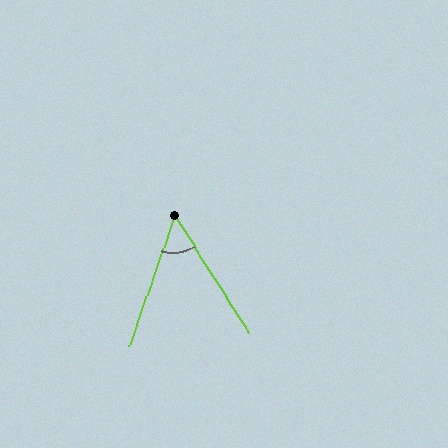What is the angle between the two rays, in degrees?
Approximately 51 degrees.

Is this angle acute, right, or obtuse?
It is acute.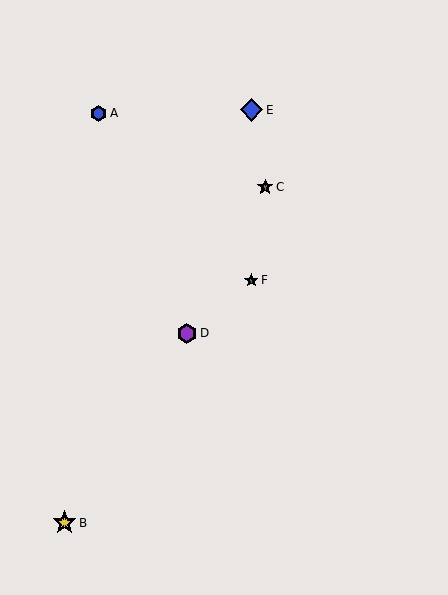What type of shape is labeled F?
Shape F is a teal star.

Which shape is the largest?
The yellow star (labeled B) is the largest.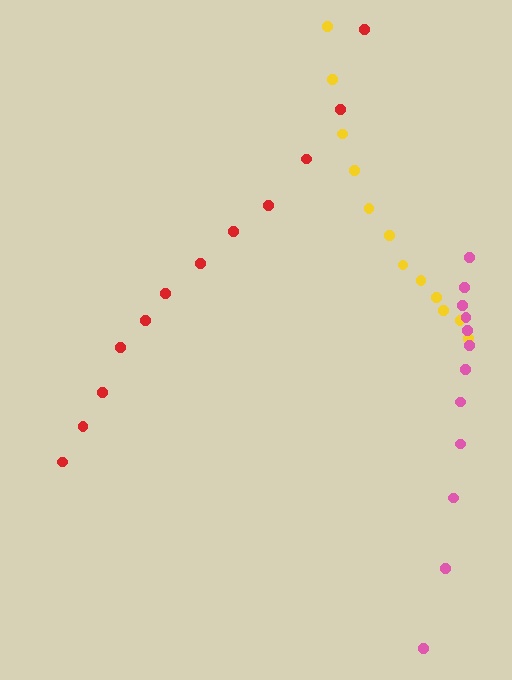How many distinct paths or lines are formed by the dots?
There are 3 distinct paths.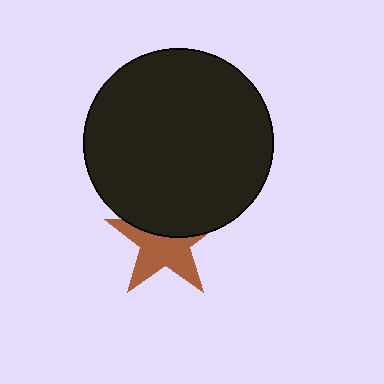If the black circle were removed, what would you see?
You would see the complete brown star.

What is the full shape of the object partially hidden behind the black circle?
The partially hidden object is a brown star.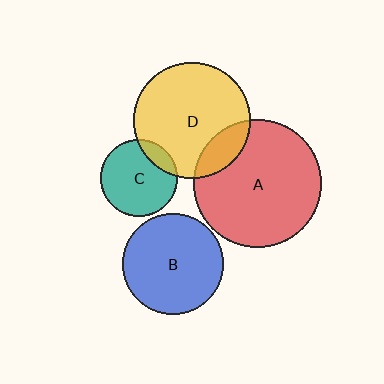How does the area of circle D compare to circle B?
Approximately 1.3 times.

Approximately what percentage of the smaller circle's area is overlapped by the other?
Approximately 15%.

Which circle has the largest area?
Circle A (red).